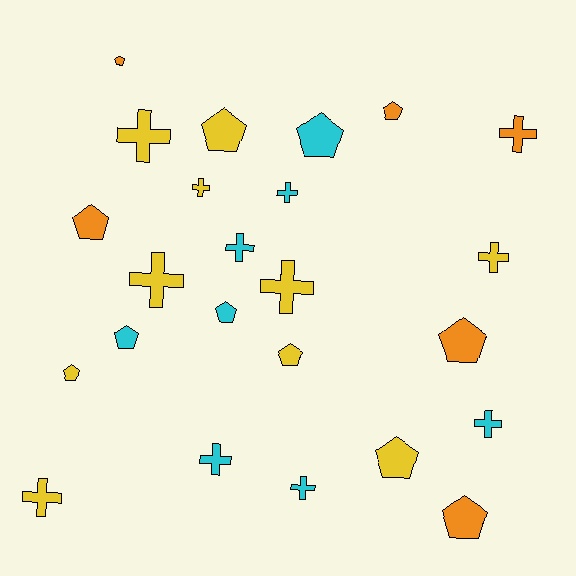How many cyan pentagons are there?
There are 3 cyan pentagons.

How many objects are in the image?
There are 24 objects.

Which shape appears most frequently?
Pentagon, with 12 objects.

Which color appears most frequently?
Yellow, with 10 objects.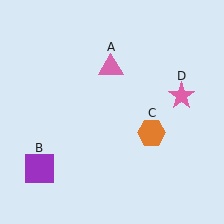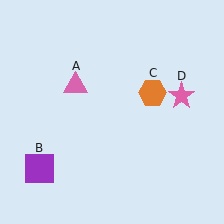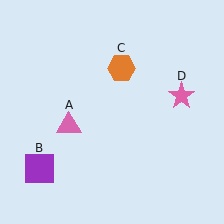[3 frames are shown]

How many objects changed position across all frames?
2 objects changed position: pink triangle (object A), orange hexagon (object C).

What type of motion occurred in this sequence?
The pink triangle (object A), orange hexagon (object C) rotated counterclockwise around the center of the scene.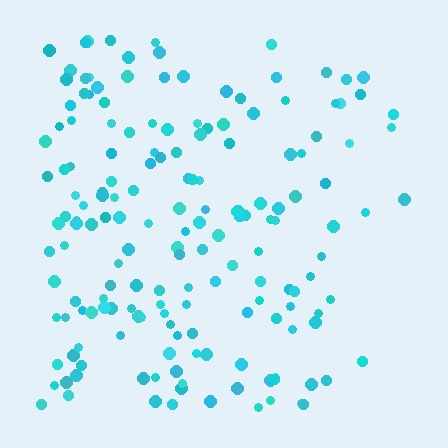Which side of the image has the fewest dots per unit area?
The right.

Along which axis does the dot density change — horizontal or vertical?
Horizontal.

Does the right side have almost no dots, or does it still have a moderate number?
Still a moderate number, just noticeably fewer than the left.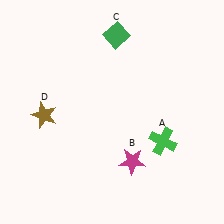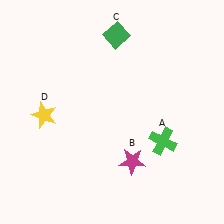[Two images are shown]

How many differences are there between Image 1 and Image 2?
There is 1 difference between the two images.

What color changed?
The star (D) changed from brown in Image 1 to yellow in Image 2.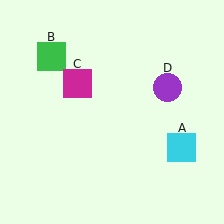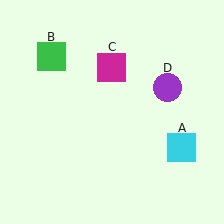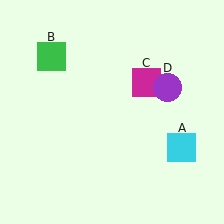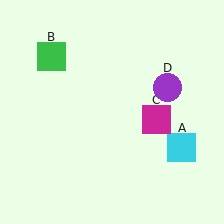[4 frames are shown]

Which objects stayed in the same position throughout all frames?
Cyan square (object A) and green square (object B) and purple circle (object D) remained stationary.